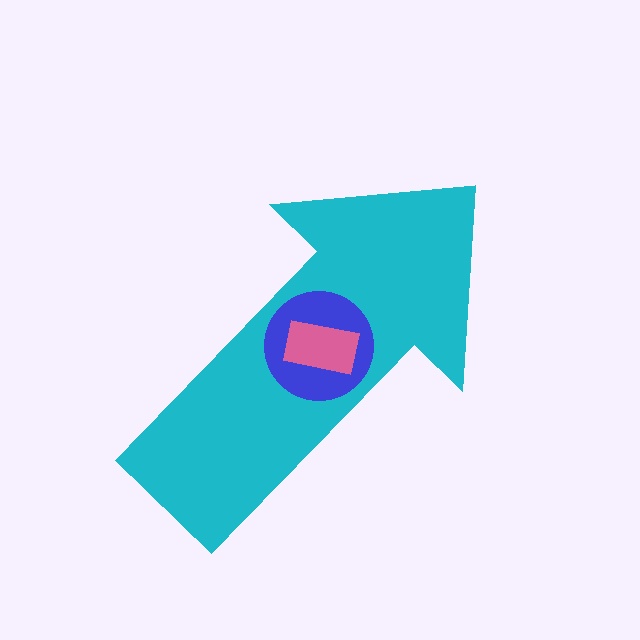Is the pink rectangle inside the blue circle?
Yes.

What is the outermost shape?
The cyan arrow.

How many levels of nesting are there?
3.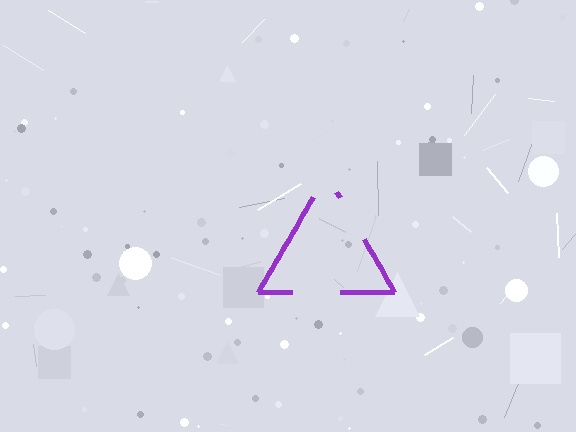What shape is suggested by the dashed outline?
The dashed outline suggests a triangle.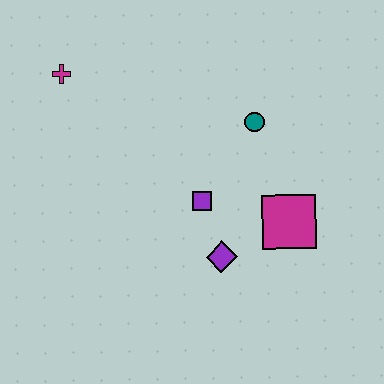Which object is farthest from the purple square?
The magenta cross is farthest from the purple square.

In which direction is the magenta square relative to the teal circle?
The magenta square is below the teal circle.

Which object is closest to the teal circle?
The purple square is closest to the teal circle.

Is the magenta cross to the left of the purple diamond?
Yes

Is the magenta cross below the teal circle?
No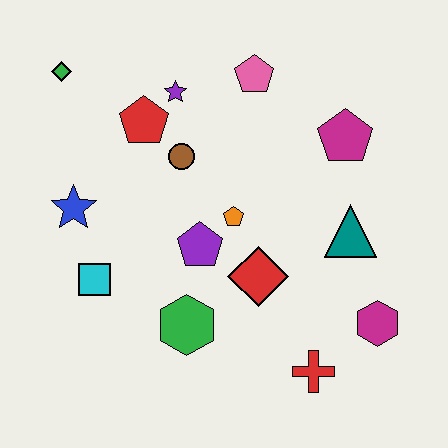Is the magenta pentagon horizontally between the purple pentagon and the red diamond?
No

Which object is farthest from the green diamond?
The magenta hexagon is farthest from the green diamond.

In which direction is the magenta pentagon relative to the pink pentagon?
The magenta pentagon is to the right of the pink pentagon.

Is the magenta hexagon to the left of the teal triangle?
No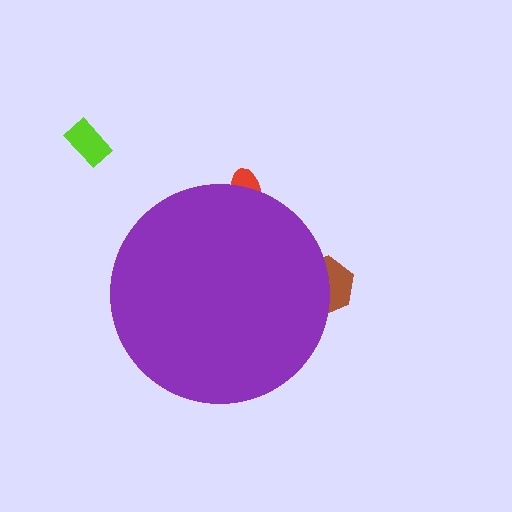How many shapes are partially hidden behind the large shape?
2 shapes are partially hidden.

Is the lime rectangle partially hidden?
No, the lime rectangle is fully visible.